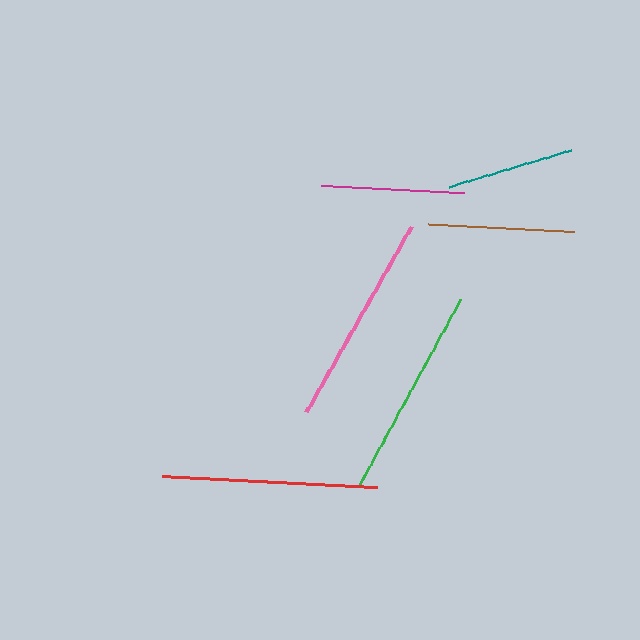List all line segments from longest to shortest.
From longest to shortest: red, pink, green, brown, magenta, teal.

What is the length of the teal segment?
The teal segment is approximately 128 pixels long.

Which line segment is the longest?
The red line is the longest at approximately 216 pixels.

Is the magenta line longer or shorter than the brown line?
The brown line is longer than the magenta line.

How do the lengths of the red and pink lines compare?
The red and pink lines are approximately the same length.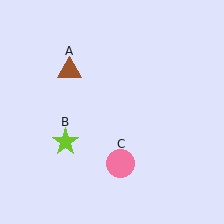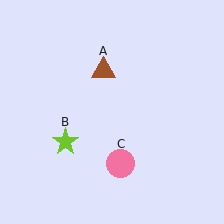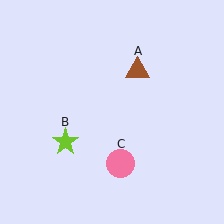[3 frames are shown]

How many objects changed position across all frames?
1 object changed position: brown triangle (object A).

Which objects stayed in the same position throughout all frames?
Lime star (object B) and pink circle (object C) remained stationary.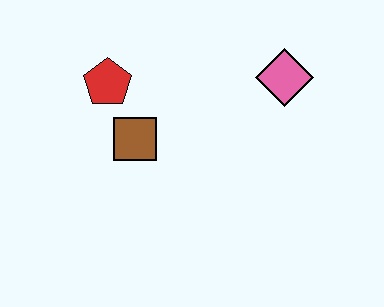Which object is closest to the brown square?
The red pentagon is closest to the brown square.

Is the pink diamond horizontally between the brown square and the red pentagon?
No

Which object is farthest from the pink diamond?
The red pentagon is farthest from the pink diamond.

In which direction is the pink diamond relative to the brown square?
The pink diamond is to the right of the brown square.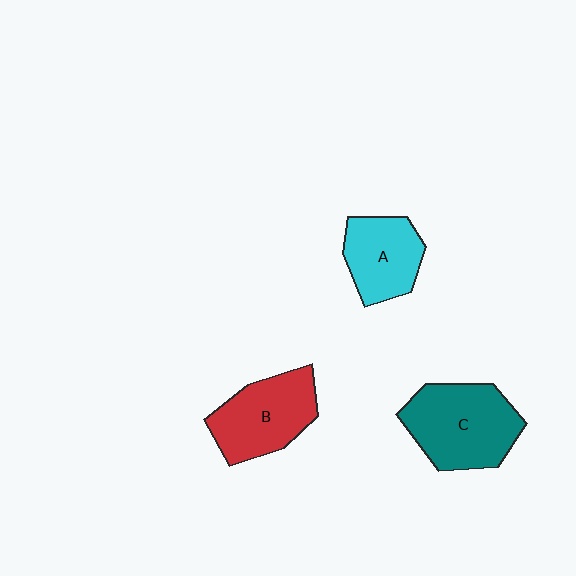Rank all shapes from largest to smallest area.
From largest to smallest: C (teal), B (red), A (cyan).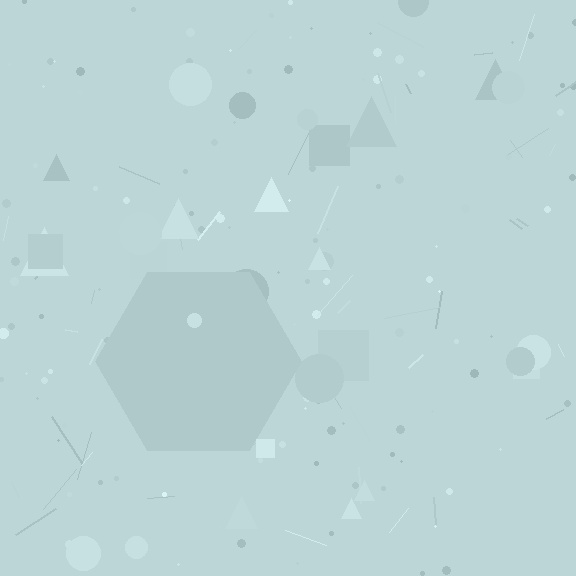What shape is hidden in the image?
A hexagon is hidden in the image.